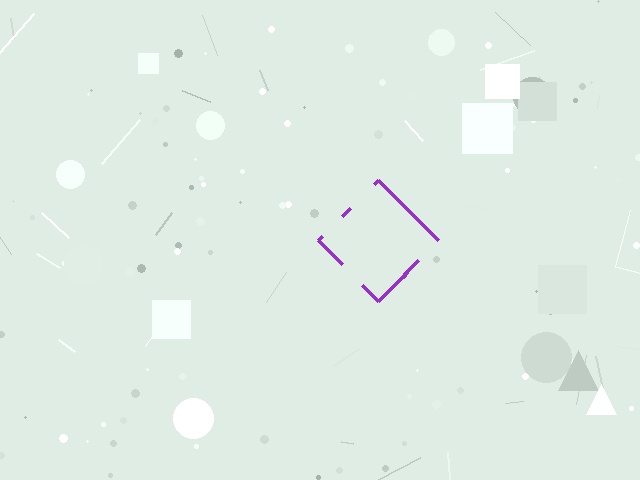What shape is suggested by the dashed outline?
The dashed outline suggests a diamond.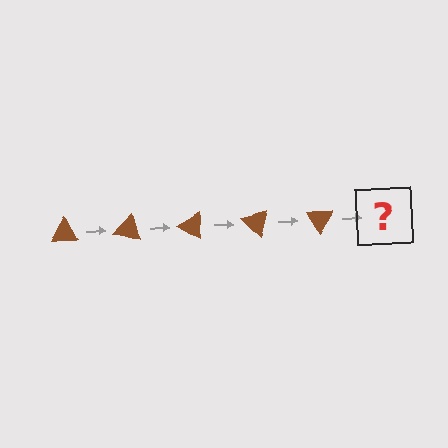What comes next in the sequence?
The next element should be a brown triangle rotated 75 degrees.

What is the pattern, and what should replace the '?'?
The pattern is that the triangle rotates 15 degrees each step. The '?' should be a brown triangle rotated 75 degrees.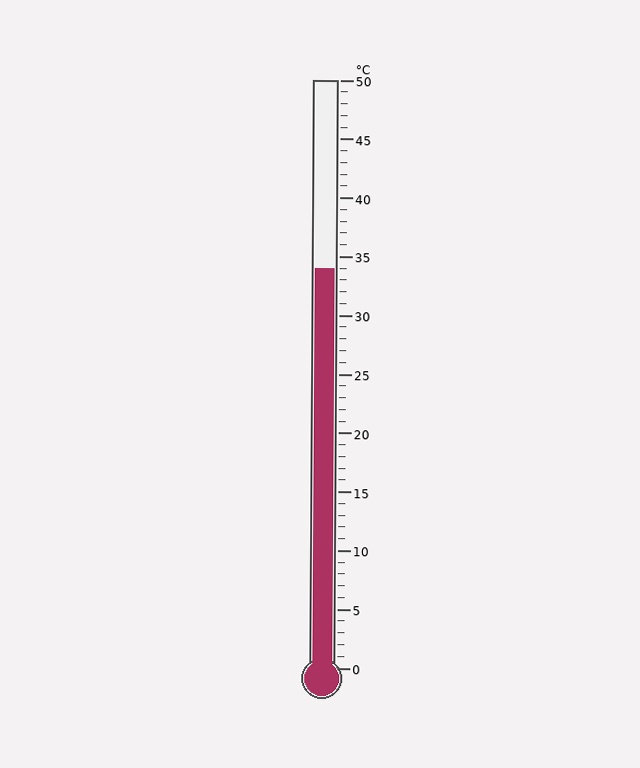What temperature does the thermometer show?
The thermometer shows approximately 34°C.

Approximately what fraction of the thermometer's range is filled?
The thermometer is filled to approximately 70% of its range.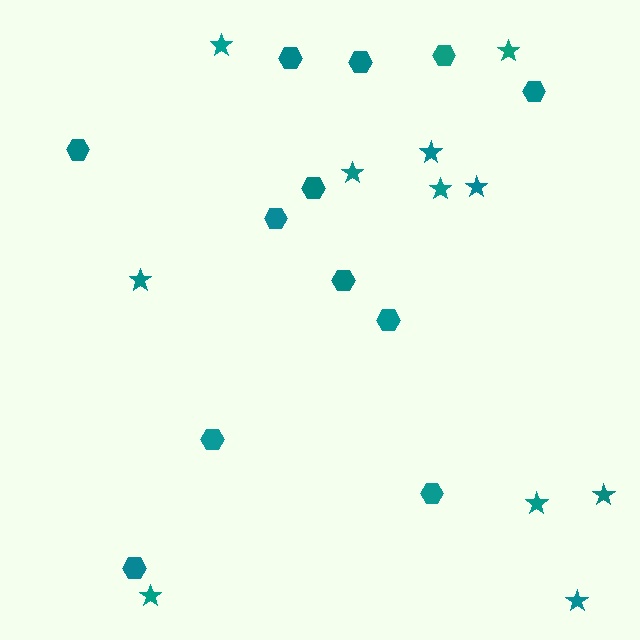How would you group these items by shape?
There are 2 groups: one group of stars (11) and one group of hexagons (12).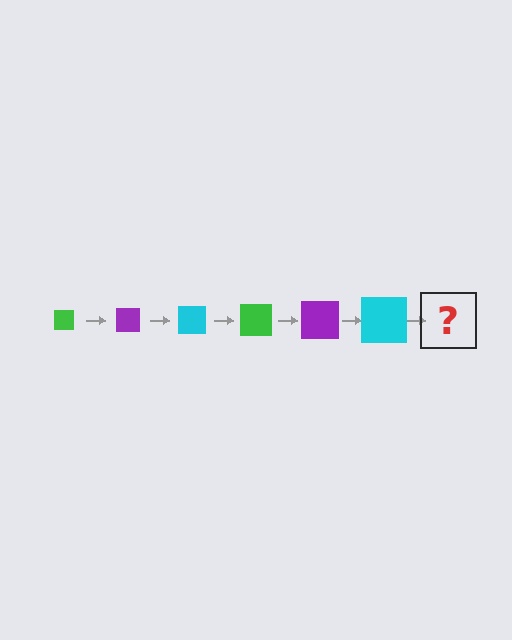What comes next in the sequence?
The next element should be a green square, larger than the previous one.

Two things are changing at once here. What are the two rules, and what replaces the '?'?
The two rules are that the square grows larger each step and the color cycles through green, purple, and cyan. The '?' should be a green square, larger than the previous one.